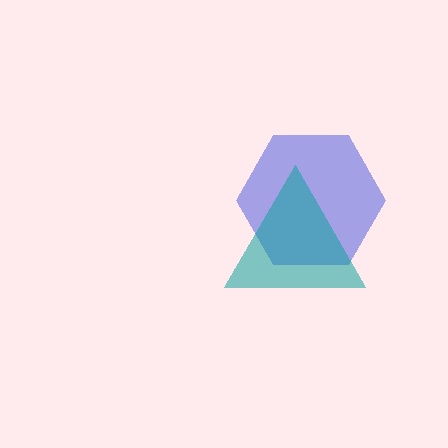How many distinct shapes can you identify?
There are 2 distinct shapes: a blue hexagon, a teal triangle.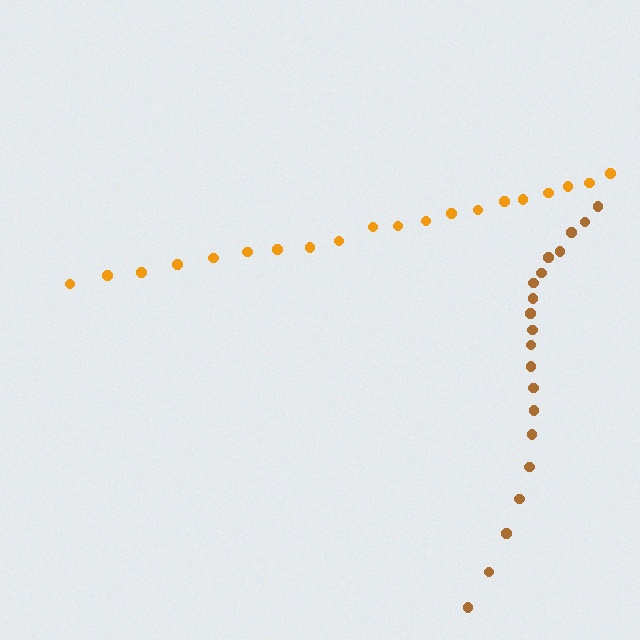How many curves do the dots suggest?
There are 2 distinct paths.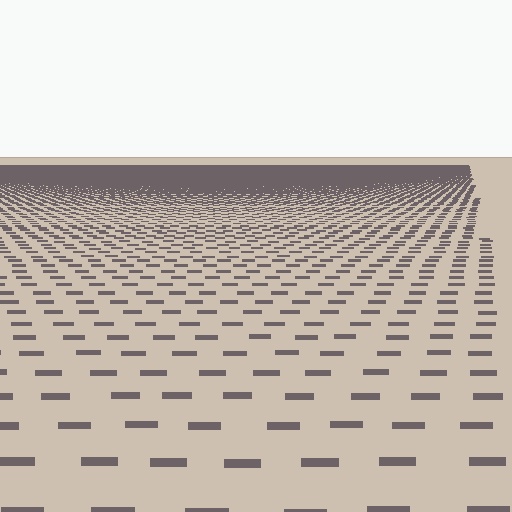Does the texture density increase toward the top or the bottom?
Density increases toward the top.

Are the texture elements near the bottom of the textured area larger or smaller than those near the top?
Larger. Near the bottom, elements are closer to the viewer and appear at a bigger on-screen size.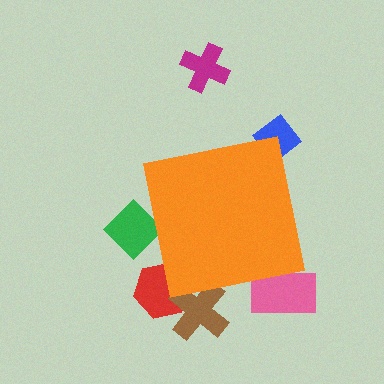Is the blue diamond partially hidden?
Yes, the blue diamond is partially hidden behind the orange square.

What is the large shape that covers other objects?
An orange square.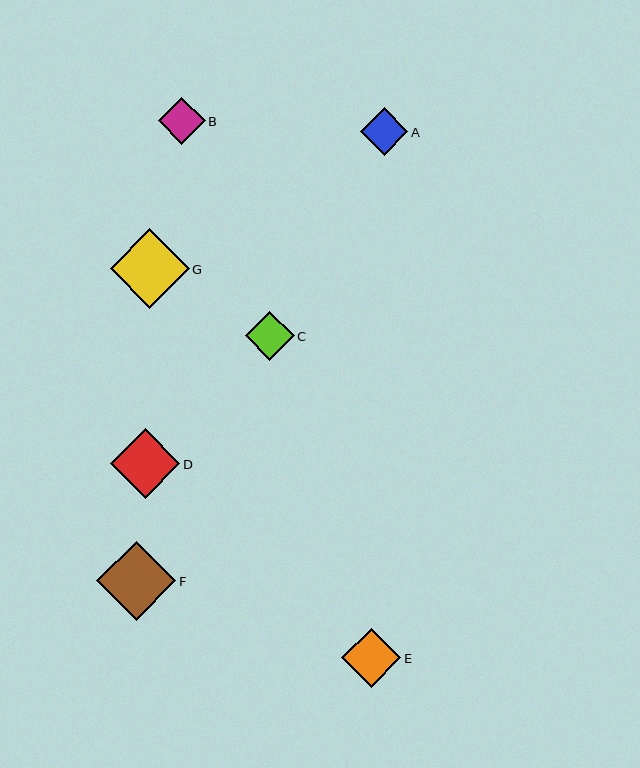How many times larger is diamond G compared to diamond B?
Diamond G is approximately 1.7 times the size of diamond B.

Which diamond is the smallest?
Diamond B is the smallest with a size of approximately 47 pixels.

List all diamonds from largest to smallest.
From largest to smallest: F, G, D, E, C, A, B.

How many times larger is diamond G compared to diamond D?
Diamond G is approximately 1.1 times the size of diamond D.